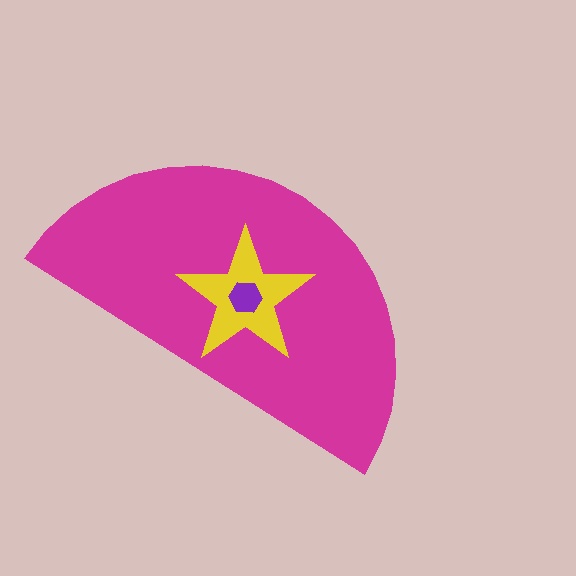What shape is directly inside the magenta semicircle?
The yellow star.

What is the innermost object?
The purple hexagon.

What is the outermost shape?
The magenta semicircle.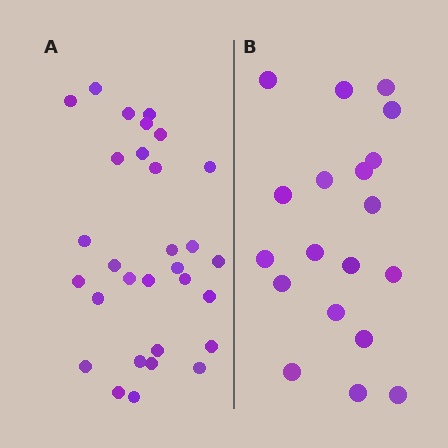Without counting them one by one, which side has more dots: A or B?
Region A (the left region) has more dots.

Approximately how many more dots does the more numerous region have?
Region A has roughly 12 or so more dots than region B.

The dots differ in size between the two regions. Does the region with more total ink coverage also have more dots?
No. Region B has more total ink coverage because its dots are larger, but region A actually contains more individual dots. Total area can be misleading — the number of items is what matters here.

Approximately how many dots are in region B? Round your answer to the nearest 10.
About 20 dots. (The exact count is 19, which rounds to 20.)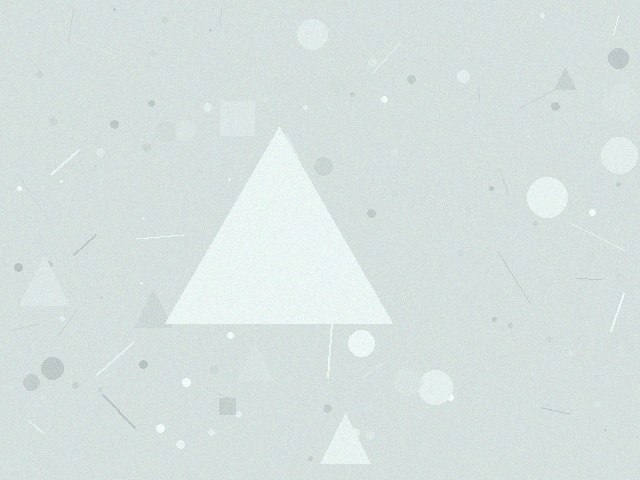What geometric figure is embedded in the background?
A triangle is embedded in the background.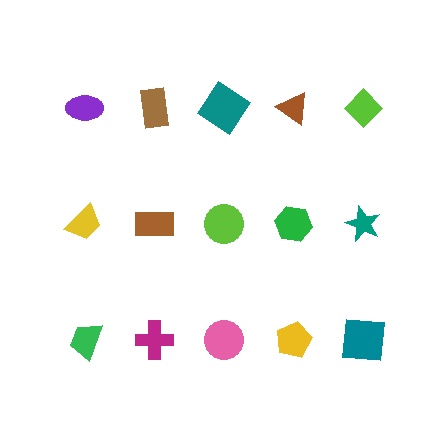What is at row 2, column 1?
A yellow trapezoid.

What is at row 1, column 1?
A purple ellipse.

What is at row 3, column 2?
A magenta cross.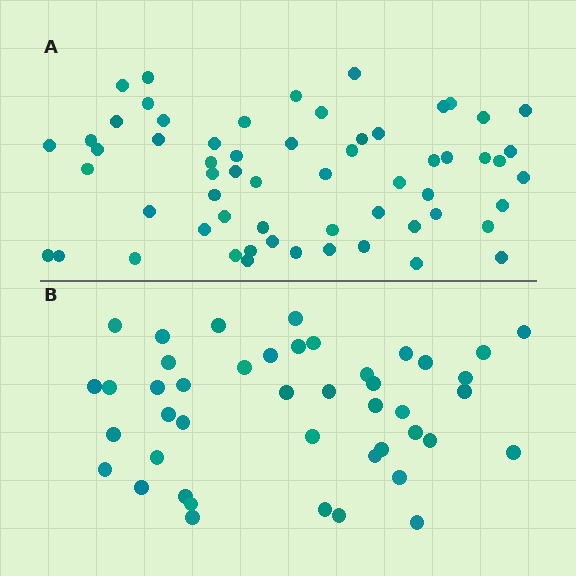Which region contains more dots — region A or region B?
Region A (the top region) has more dots.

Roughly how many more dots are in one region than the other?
Region A has approximately 15 more dots than region B.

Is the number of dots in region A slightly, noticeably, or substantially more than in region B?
Region A has noticeably more, but not dramatically so. The ratio is roughly 1.4 to 1.